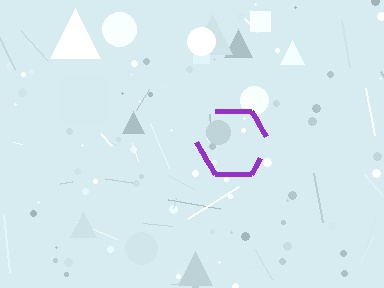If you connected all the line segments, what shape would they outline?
They would outline a hexagon.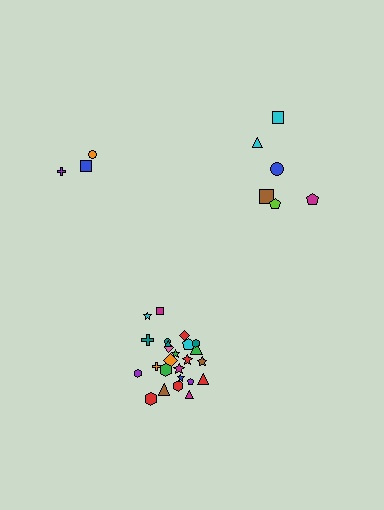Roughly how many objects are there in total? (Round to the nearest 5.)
Roughly 35 objects in total.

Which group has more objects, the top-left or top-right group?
The top-right group.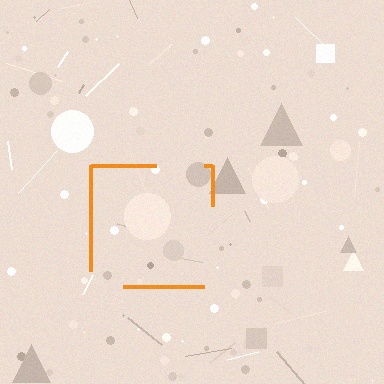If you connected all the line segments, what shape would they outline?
They would outline a square.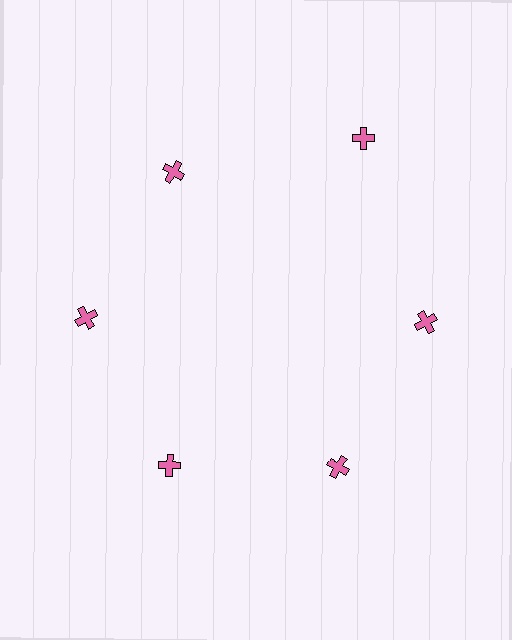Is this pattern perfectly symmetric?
No. The 6 pink crosses are arranged in a ring, but one element near the 1 o'clock position is pushed outward from the center, breaking the 6-fold rotational symmetry.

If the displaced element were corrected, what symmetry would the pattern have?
It would have 6-fold rotational symmetry — the pattern would map onto itself every 60 degrees.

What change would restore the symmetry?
The symmetry would be restored by moving it inward, back onto the ring so that all 6 crosses sit at equal angles and equal distance from the center.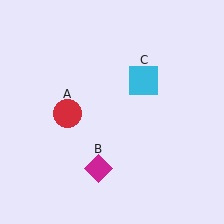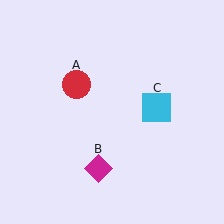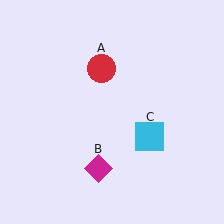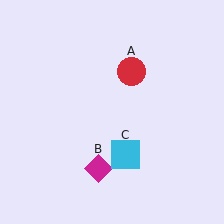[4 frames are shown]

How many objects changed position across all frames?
2 objects changed position: red circle (object A), cyan square (object C).